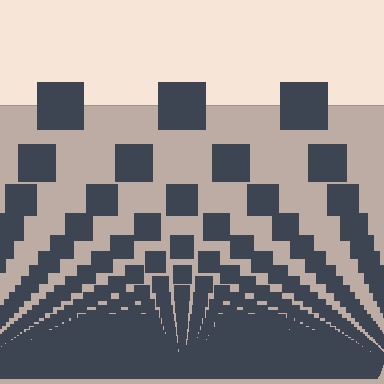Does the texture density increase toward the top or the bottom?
Density increases toward the bottom.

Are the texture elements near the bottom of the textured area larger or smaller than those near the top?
Smaller. The gradient is inverted — elements near the bottom are smaller and denser.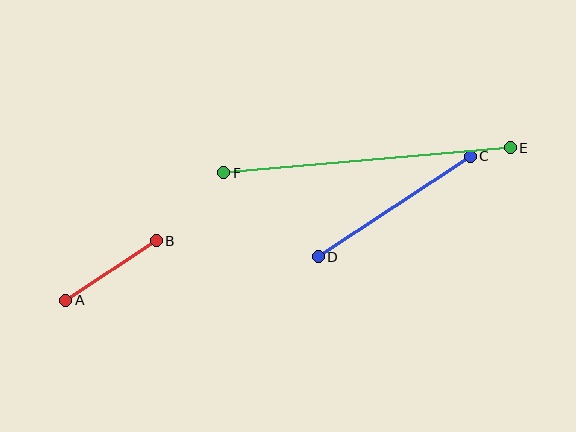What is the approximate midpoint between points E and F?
The midpoint is at approximately (367, 160) pixels.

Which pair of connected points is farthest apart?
Points E and F are farthest apart.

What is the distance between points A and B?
The distance is approximately 108 pixels.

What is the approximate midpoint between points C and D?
The midpoint is at approximately (394, 206) pixels.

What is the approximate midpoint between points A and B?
The midpoint is at approximately (111, 271) pixels.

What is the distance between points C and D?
The distance is approximately 182 pixels.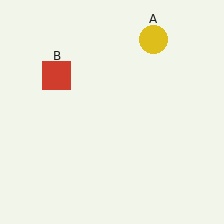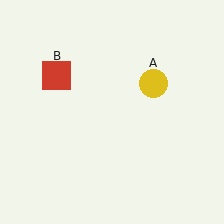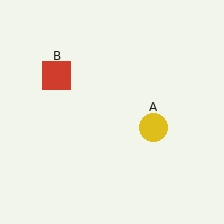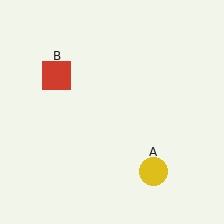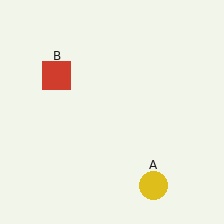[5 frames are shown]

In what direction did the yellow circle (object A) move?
The yellow circle (object A) moved down.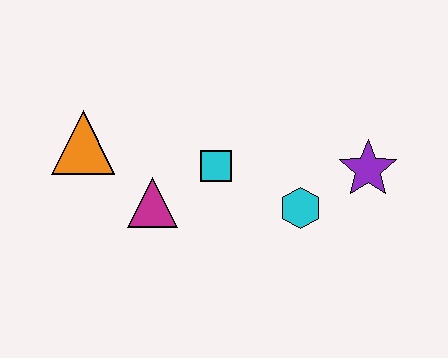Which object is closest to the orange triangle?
The magenta triangle is closest to the orange triangle.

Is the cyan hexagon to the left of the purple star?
Yes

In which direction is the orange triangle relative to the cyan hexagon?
The orange triangle is to the left of the cyan hexagon.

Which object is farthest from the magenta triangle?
The purple star is farthest from the magenta triangle.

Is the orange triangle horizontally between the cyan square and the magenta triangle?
No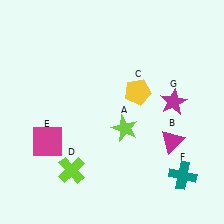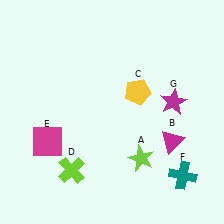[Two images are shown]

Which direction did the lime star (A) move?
The lime star (A) moved down.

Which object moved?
The lime star (A) moved down.